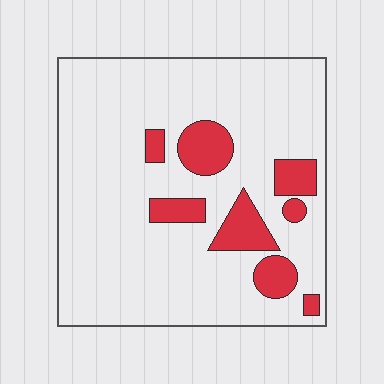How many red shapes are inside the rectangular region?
8.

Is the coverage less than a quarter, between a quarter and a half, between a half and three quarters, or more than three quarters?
Less than a quarter.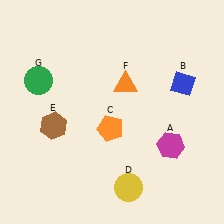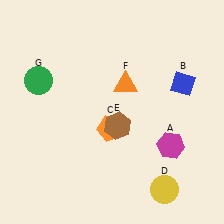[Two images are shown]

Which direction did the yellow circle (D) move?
The yellow circle (D) moved right.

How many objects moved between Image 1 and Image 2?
2 objects moved between the two images.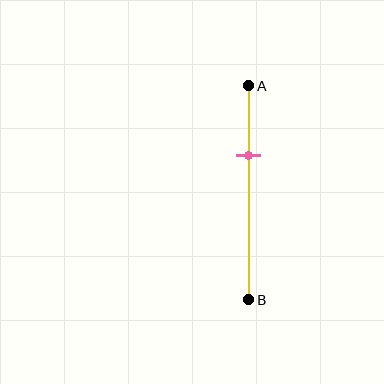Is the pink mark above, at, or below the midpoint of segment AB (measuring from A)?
The pink mark is above the midpoint of segment AB.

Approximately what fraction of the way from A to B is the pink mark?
The pink mark is approximately 35% of the way from A to B.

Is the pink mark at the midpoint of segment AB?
No, the mark is at about 35% from A, not at the 50% midpoint.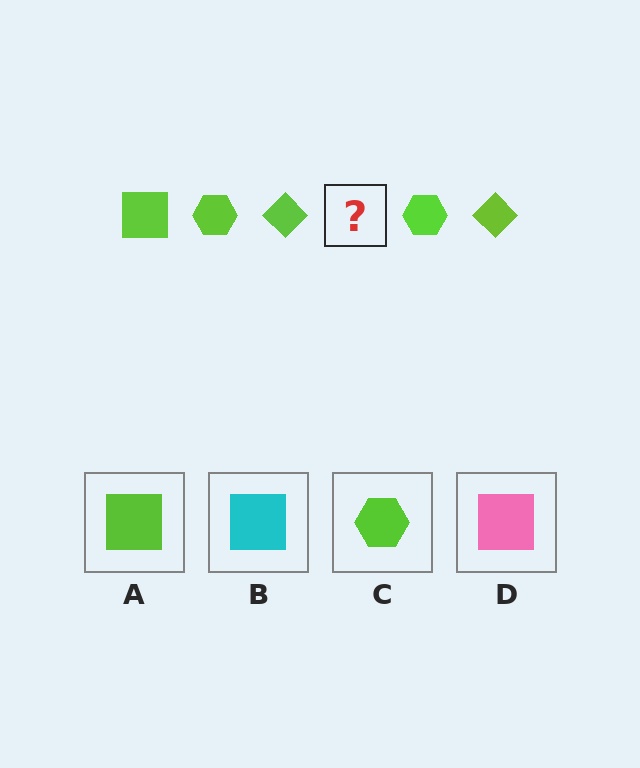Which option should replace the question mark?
Option A.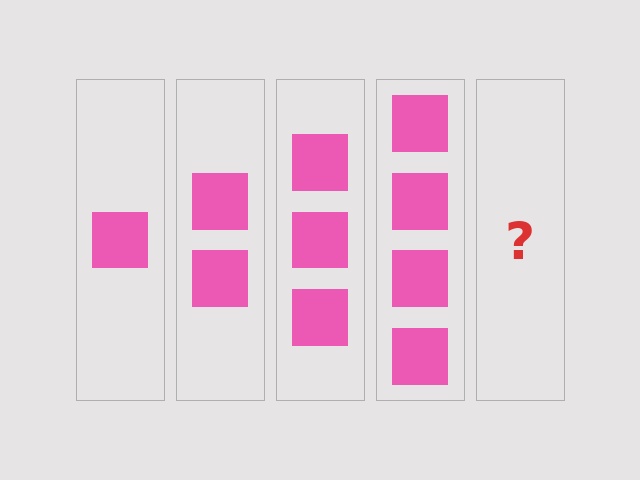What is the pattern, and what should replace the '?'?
The pattern is that each step adds one more square. The '?' should be 5 squares.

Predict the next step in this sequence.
The next step is 5 squares.